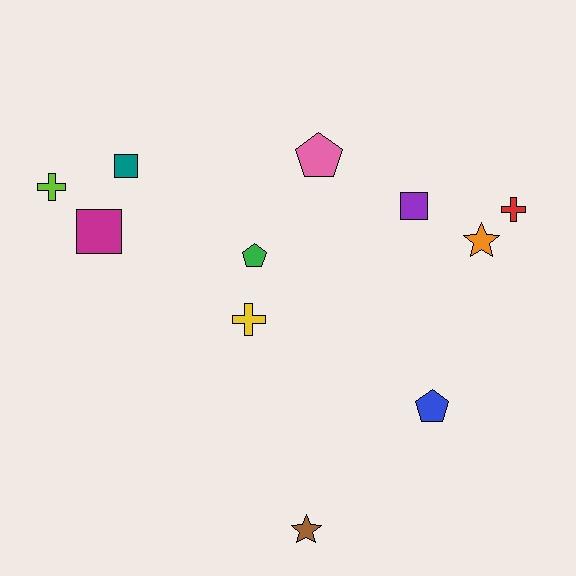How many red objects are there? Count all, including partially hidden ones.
There is 1 red object.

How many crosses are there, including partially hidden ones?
There are 3 crosses.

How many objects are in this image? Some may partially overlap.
There are 11 objects.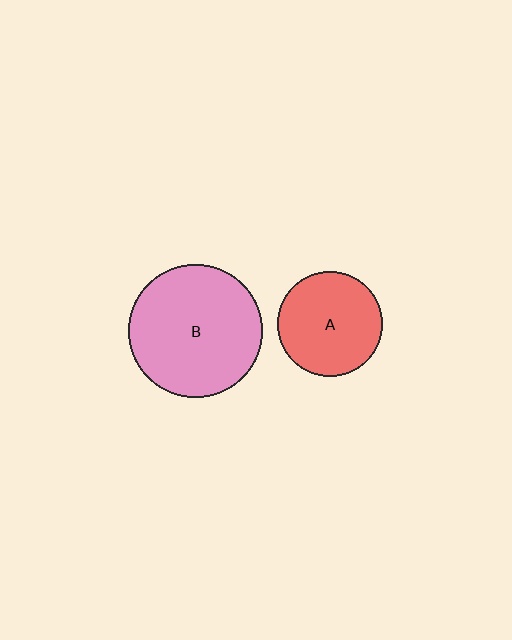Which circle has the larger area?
Circle B (pink).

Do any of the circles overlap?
No, none of the circles overlap.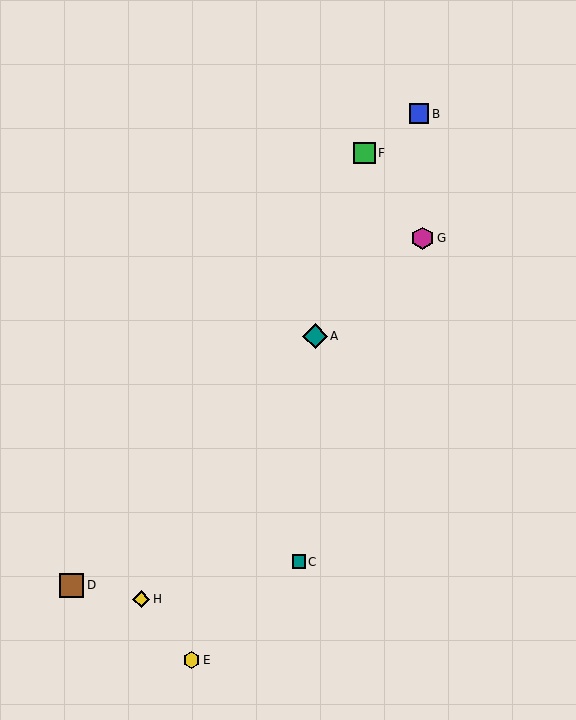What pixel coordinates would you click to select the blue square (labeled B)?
Click at (419, 114) to select the blue square B.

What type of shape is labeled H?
Shape H is a yellow diamond.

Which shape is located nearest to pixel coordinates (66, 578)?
The brown square (labeled D) at (72, 585) is nearest to that location.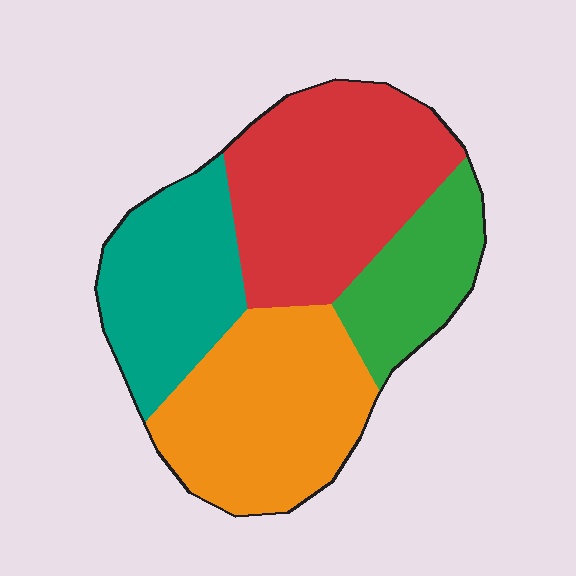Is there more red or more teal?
Red.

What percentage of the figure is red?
Red covers around 35% of the figure.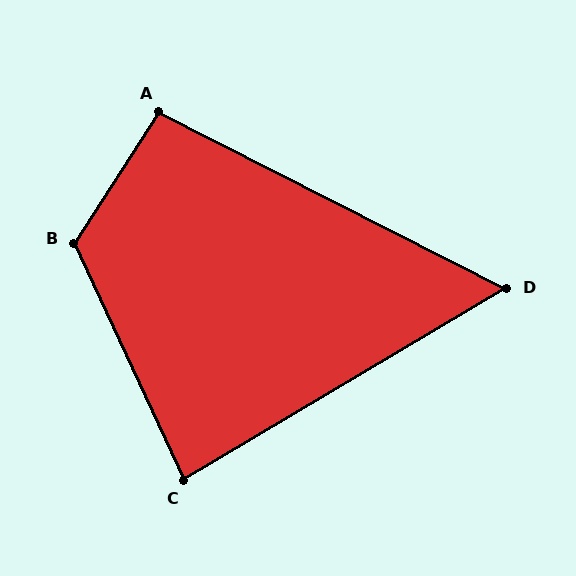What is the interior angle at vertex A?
Approximately 96 degrees (obtuse).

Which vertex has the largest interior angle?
B, at approximately 122 degrees.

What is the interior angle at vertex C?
Approximately 84 degrees (acute).